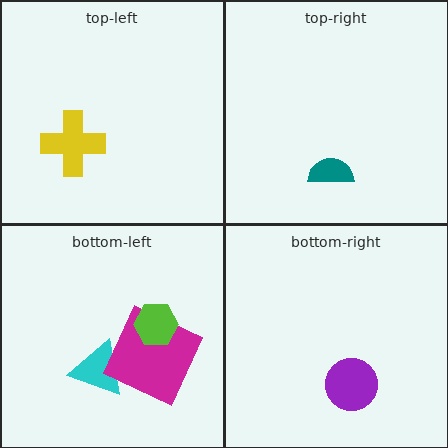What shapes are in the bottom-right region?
The purple circle.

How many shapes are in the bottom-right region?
1.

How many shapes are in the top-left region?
1.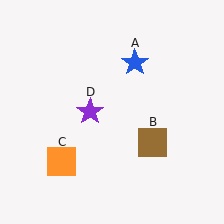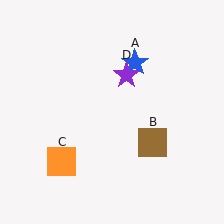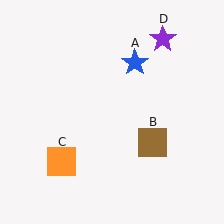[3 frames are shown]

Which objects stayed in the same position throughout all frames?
Blue star (object A) and brown square (object B) and orange square (object C) remained stationary.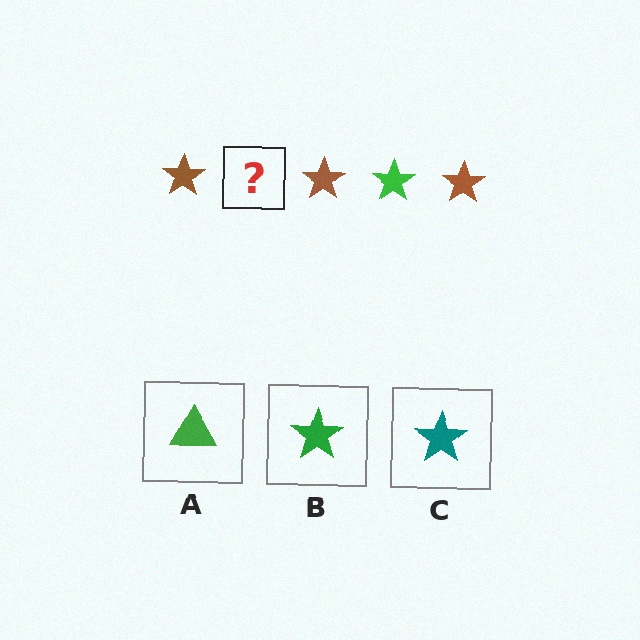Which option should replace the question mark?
Option B.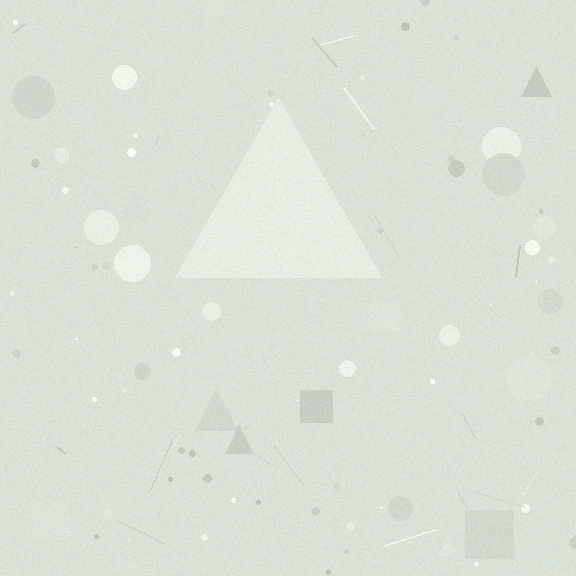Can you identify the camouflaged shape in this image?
The camouflaged shape is a triangle.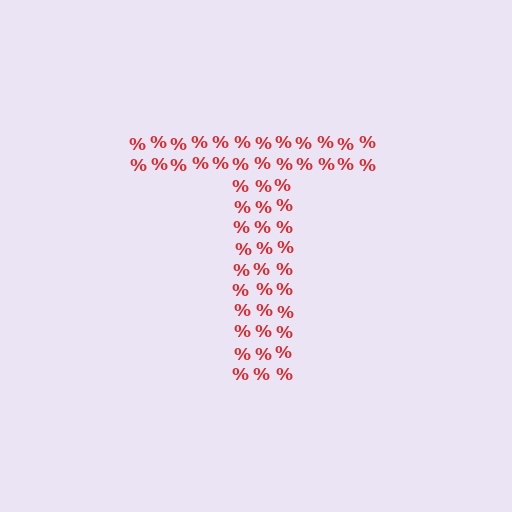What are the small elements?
The small elements are percent signs.